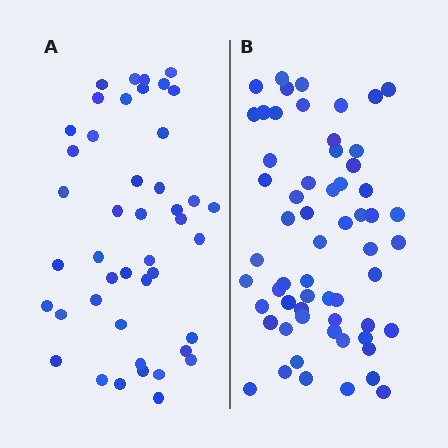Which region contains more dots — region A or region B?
Region B (the right region) has more dots.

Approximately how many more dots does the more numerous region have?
Region B has approximately 15 more dots than region A.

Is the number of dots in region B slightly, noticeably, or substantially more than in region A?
Region B has noticeably more, but not dramatically so. The ratio is roughly 1.4 to 1.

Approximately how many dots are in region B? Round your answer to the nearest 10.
About 60 dots.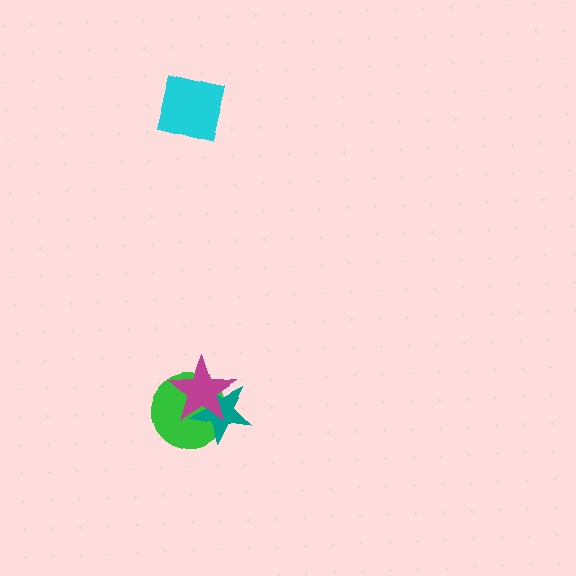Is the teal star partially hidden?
Yes, it is partially covered by another shape.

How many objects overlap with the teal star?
2 objects overlap with the teal star.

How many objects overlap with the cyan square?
0 objects overlap with the cyan square.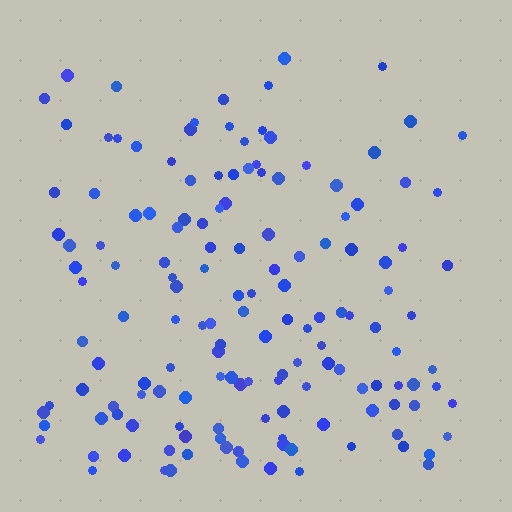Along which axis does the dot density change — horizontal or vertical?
Vertical.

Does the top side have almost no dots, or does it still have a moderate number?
Still a moderate number, just noticeably fewer than the bottom.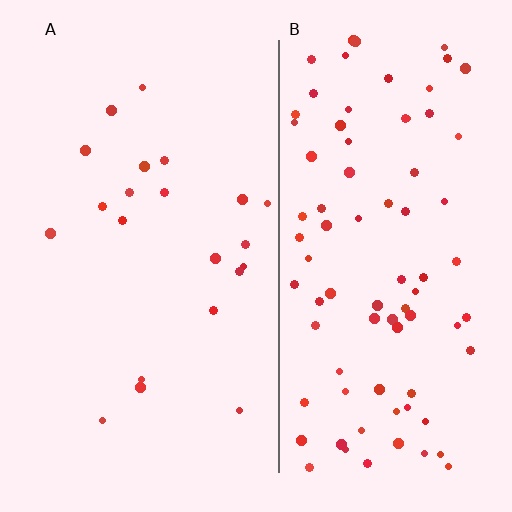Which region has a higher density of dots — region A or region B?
B (the right).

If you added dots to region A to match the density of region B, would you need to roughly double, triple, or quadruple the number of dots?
Approximately quadruple.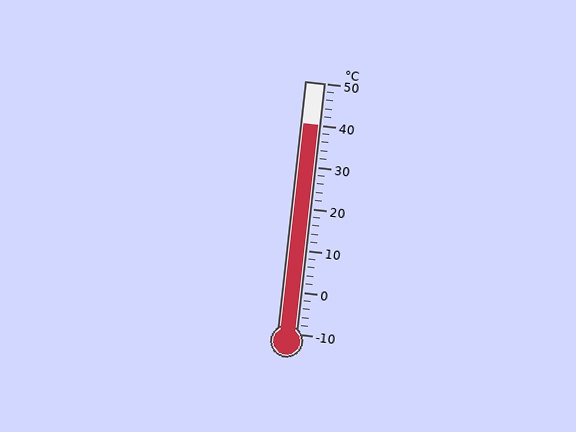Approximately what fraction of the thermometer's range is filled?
The thermometer is filled to approximately 85% of its range.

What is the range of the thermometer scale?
The thermometer scale ranges from -10°C to 50°C.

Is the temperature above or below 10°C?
The temperature is above 10°C.